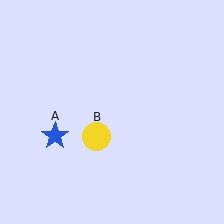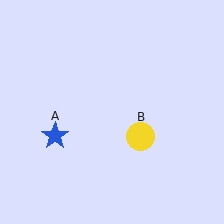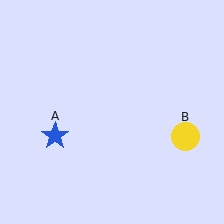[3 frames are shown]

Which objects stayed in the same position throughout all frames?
Blue star (object A) remained stationary.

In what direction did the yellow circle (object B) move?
The yellow circle (object B) moved right.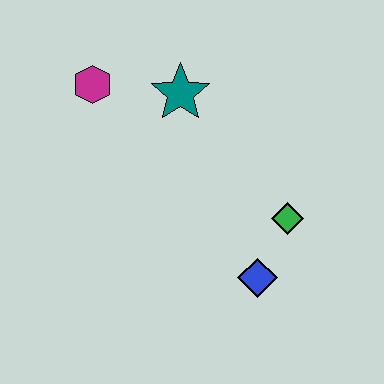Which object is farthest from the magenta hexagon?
The blue diamond is farthest from the magenta hexagon.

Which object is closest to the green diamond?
The blue diamond is closest to the green diamond.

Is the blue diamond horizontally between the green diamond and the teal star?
Yes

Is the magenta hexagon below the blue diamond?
No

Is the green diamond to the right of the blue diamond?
Yes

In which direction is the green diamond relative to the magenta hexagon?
The green diamond is to the right of the magenta hexagon.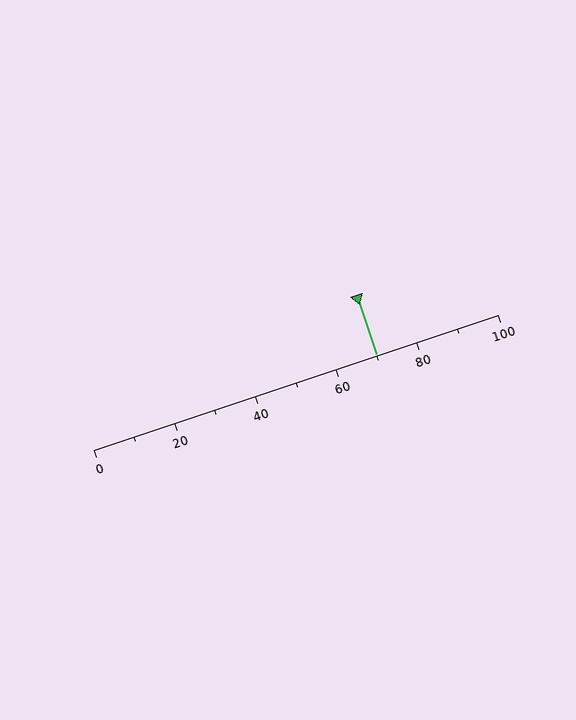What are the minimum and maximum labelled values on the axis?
The axis runs from 0 to 100.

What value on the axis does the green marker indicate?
The marker indicates approximately 70.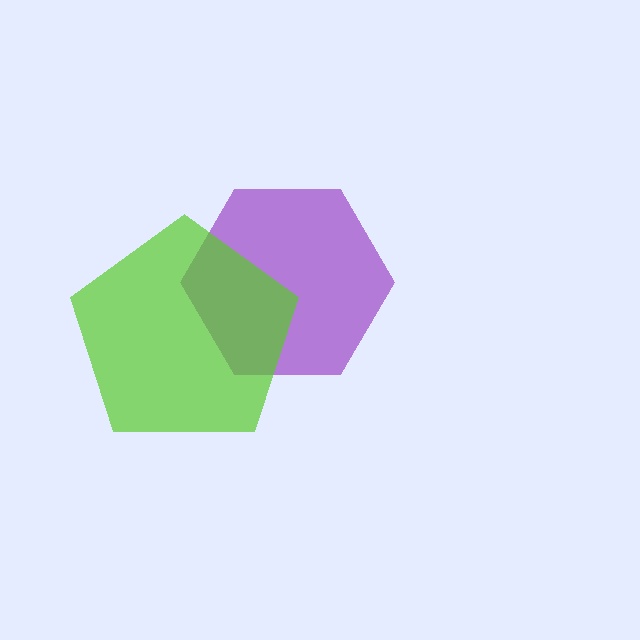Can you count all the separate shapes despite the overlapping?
Yes, there are 2 separate shapes.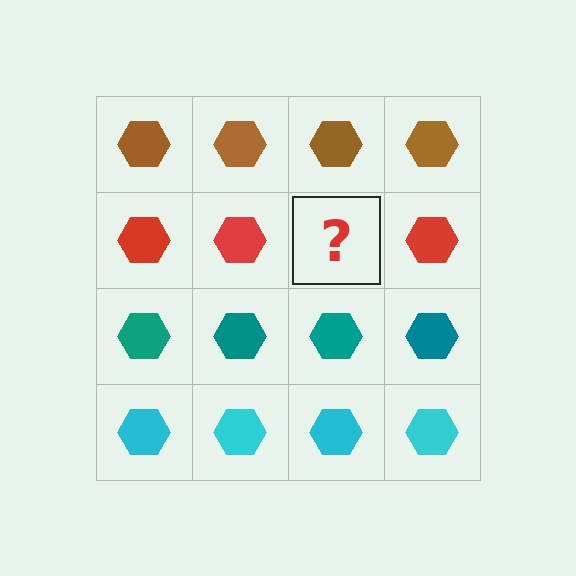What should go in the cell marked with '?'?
The missing cell should contain a red hexagon.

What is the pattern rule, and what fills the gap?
The rule is that each row has a consistent color. The gap should be filled with a red hexagon.